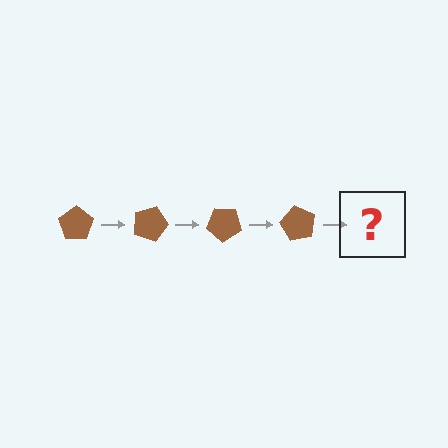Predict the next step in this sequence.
The next step is a brown pentagon rotated 80 degrees.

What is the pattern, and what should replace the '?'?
The pattern is that the pentagon rotates 20 degrees each step. The '?' should be a brown pentagon rotated 80 degrees.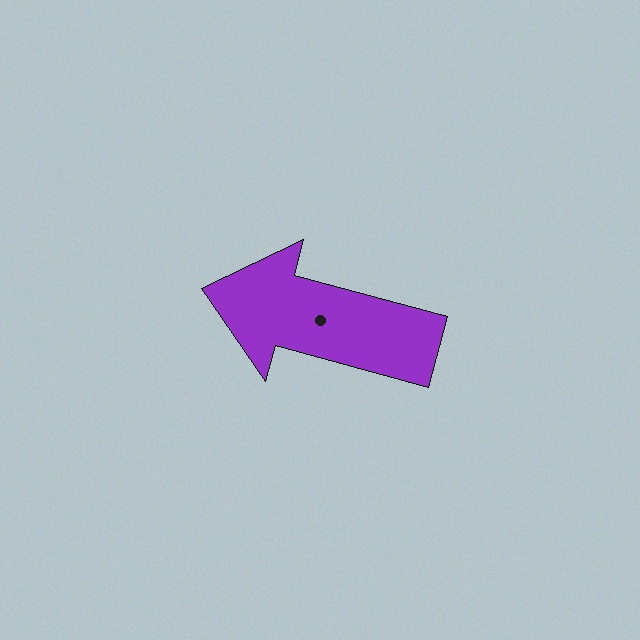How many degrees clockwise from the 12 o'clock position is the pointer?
Approximately 285 degrees.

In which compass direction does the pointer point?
West.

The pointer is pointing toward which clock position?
Roughly 9 o'clock.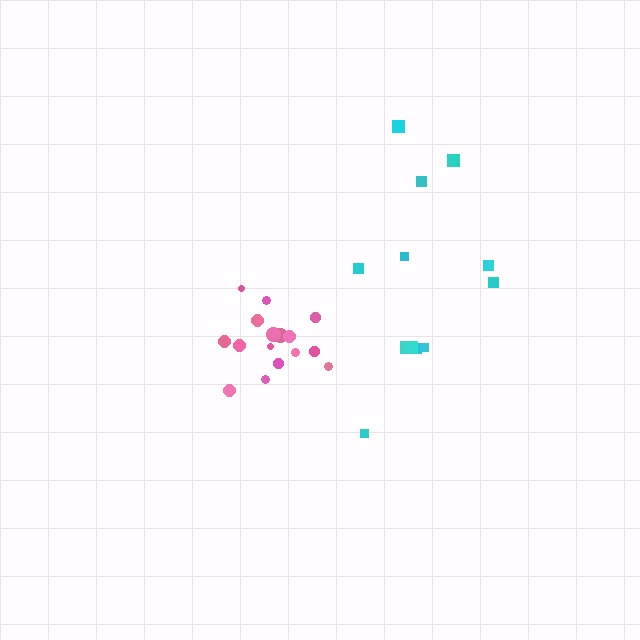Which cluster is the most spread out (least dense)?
Cyan.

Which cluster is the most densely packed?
Pink.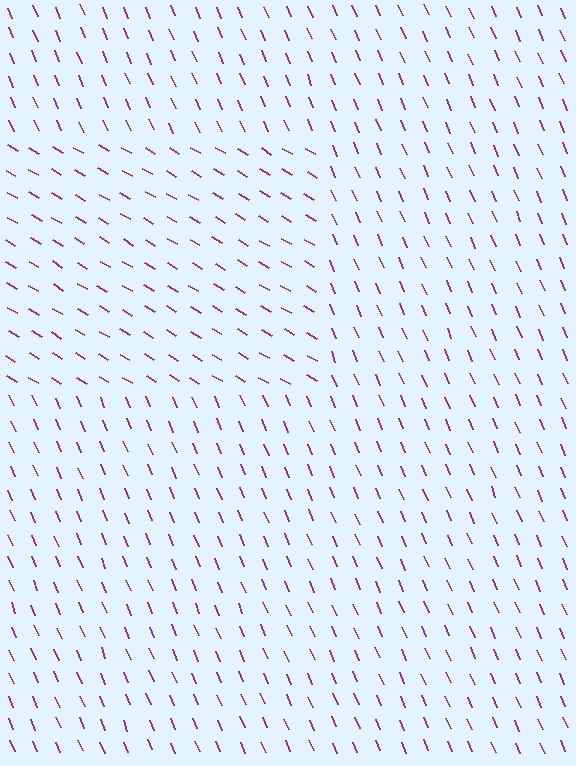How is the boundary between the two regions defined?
The boundary is defined purely by a change in line orientation (approximately 36 degrees difference). All lines are the same color and thickness.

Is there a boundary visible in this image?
Yes, there is a texture boundary formed by a change in line orientation.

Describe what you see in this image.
The image is filled with small purple line segments. A rectangle region in the image has lines oriented differently from the surrounding lines, creating a visible texture boundary.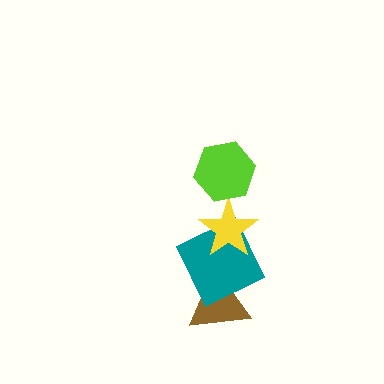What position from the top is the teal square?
The teal square is 3rd from the top.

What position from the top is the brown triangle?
The brown triangle is 4th from the top.